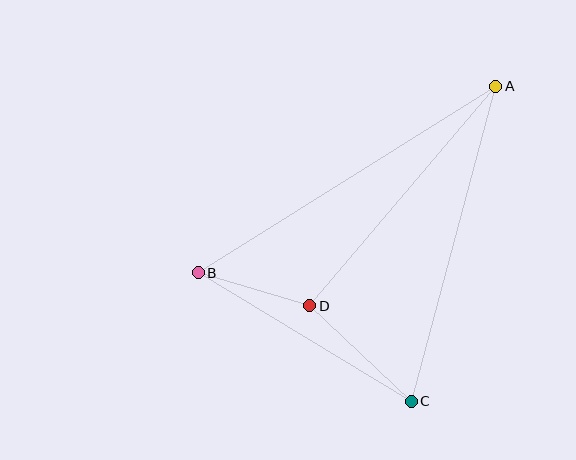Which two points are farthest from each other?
Points A and B are farthest from each other.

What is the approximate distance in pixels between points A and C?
The distance between A and C is approximately 326 pixels.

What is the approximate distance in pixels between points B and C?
The distance between B and C is approximately 249 pixels.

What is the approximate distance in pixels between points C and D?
The distance between C and D is approximately 139 pixels.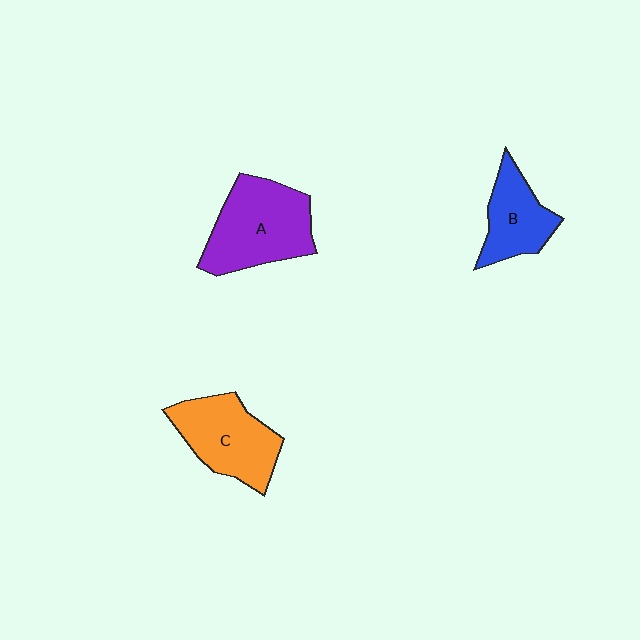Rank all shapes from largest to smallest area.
From largest to smallest: A (purple), C (orange), B (blue).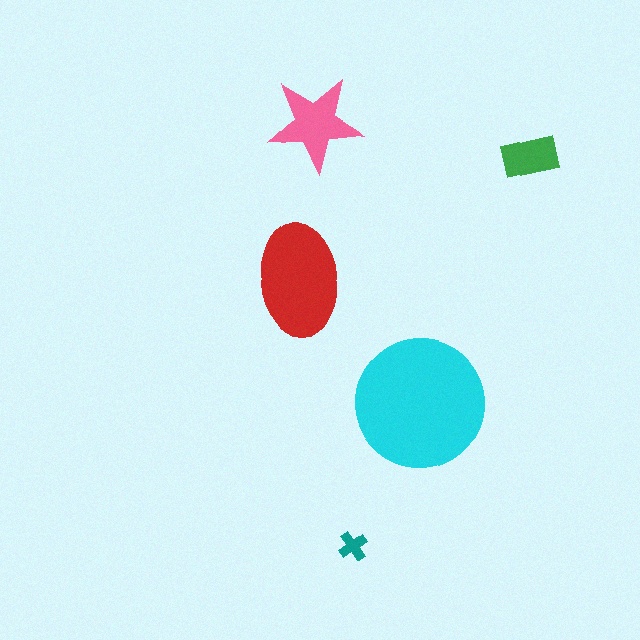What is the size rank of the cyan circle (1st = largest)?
1st.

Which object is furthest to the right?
The green rectangle is rightmost.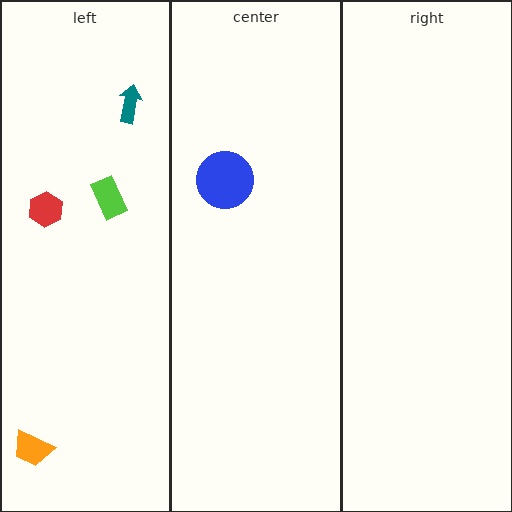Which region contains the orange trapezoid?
The left region.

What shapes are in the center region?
The blue circle.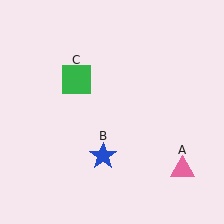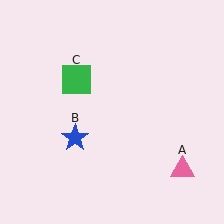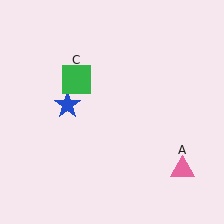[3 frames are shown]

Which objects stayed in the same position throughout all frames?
Pink triangle (object A) and green square (object C) remained stationary.